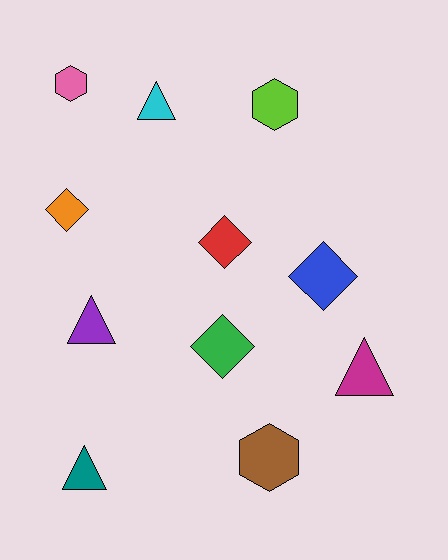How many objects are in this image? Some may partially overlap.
There are 11 objects.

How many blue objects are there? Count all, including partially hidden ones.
There is 1 blue object.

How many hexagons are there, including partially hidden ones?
There are 3 hexagons.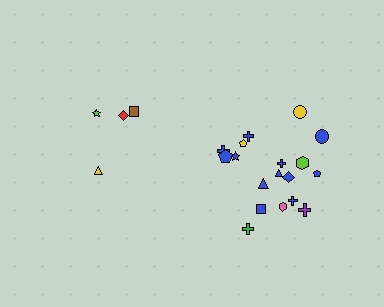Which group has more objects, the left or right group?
The right group.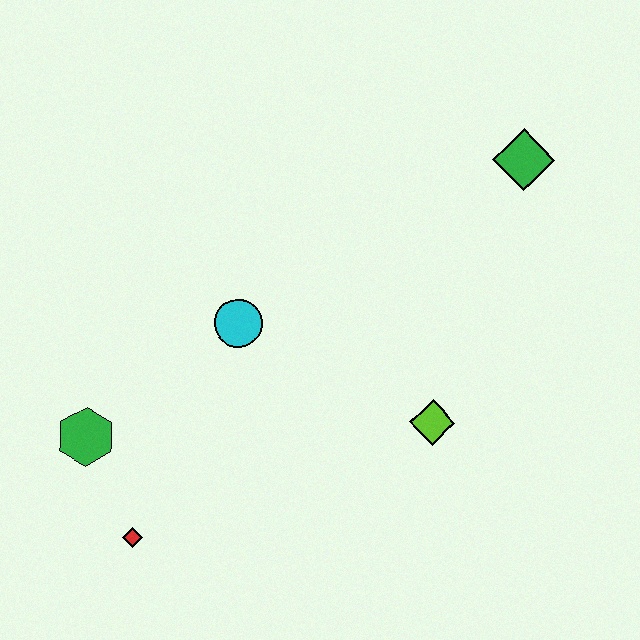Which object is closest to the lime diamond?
The cyan circle is closest to the lime diamond.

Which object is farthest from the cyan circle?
The green diamond is farthest from the cyan circle.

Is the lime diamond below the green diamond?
Yes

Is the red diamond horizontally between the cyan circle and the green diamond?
No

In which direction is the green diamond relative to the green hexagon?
The green diamond is to the right of the green hexagon.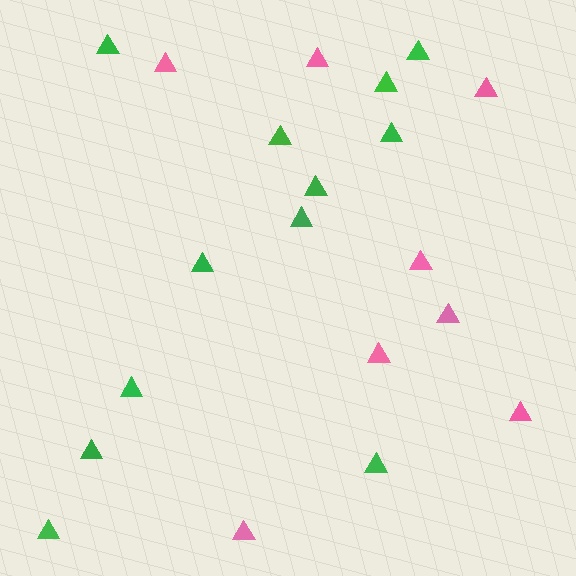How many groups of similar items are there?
There are 2 groups: one group of green triangles (12) and one group of pink triangles (8).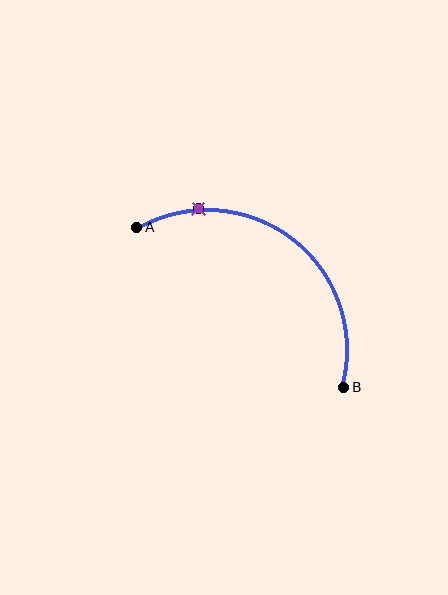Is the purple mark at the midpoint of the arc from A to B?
No. The purple mark lies on the arc but is closer to endpoint A. The arc midpoint would be at the point on the curve equidistant along the arc from both A and B.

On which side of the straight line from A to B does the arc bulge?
The arc bulges above and to the right of the straight line connecting A and B.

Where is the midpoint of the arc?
The arc midpoint is the point on the curve farthest from the straight line joining A and B. It sits above and to the right of that line.